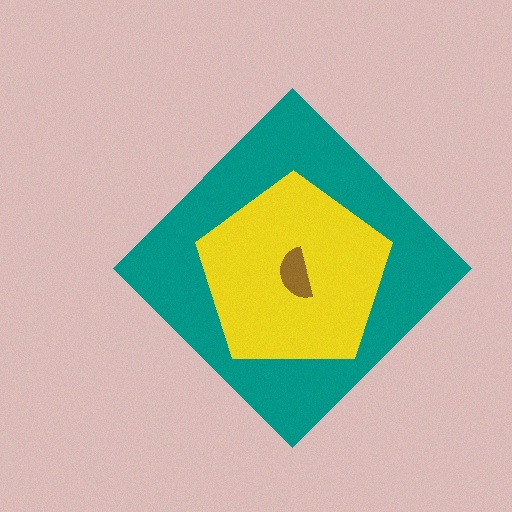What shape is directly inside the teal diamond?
The yellow pentagon.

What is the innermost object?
The brown semicircle.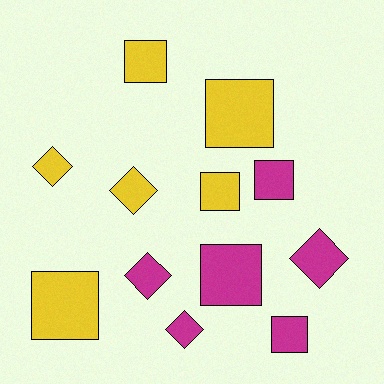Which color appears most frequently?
Magenta, with 6 objects.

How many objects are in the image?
There are 12 objects.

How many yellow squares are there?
There are 4 yellow squares.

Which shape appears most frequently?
Square, with 7 objects.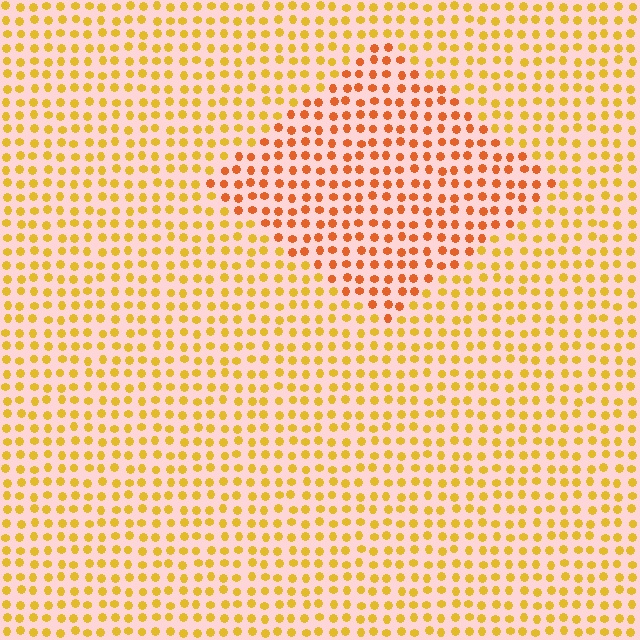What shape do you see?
I see a diamond.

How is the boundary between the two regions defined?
The boundary is defined purely by a slight shift in hue (about 29 degrees). Spacing, size, and orientation are identical on both sides.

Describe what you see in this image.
The image is filled with small yellow elements in a uniform arrangement. A diamond-shaped region is visible where the elements are tinted to a slightly different hue, forming a subtle color boundary.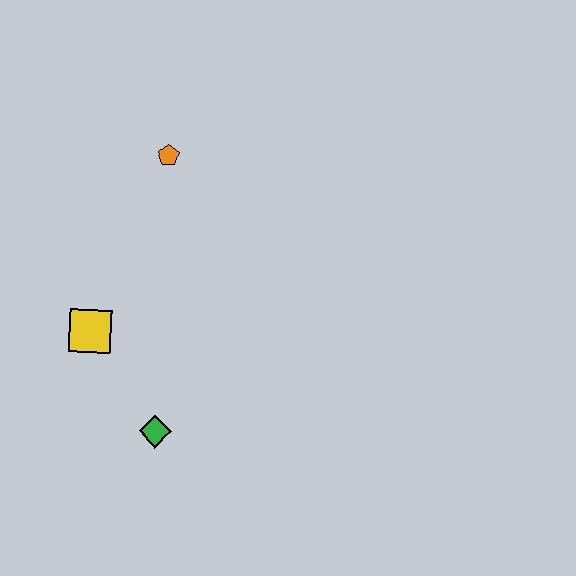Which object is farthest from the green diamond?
The orange pentagon is farthest from the green diamond.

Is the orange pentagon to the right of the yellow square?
Yes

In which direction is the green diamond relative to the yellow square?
The green diamond is below the yellow square.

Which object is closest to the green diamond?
The yellow square is closest to the green diamond.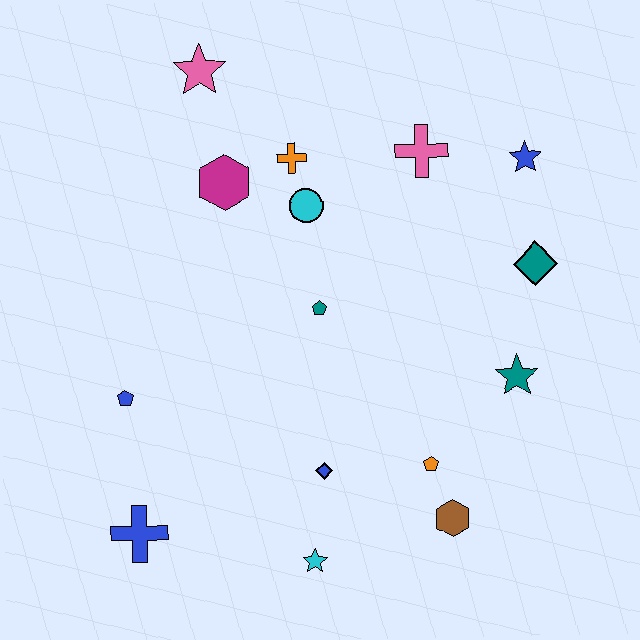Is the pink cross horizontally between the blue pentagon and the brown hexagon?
Yes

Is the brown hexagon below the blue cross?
No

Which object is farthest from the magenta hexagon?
The brown hexagon is farthest from the magenta hexagon.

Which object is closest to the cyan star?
The blue diamond is closest to the cyan star.